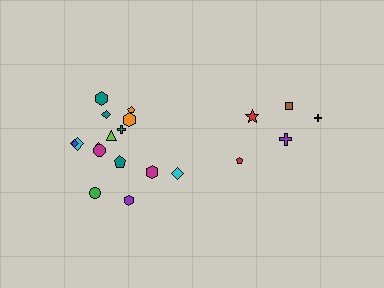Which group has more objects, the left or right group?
The left group.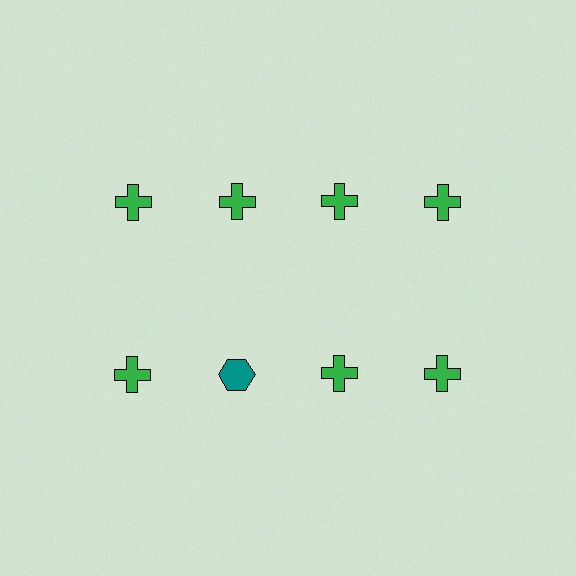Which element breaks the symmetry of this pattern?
The teal hexagon in the second row, second from left column breaks the symmetry. All other shapes are green crosses.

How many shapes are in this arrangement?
There are 8 shapes arranged in a grid pattern.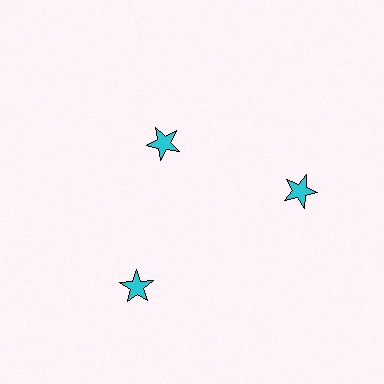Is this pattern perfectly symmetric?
No. The 3 cyan stars are arranged in a ring, but one element near the 11 o'clock position is pulled inward toward the center, breaking the 3-fold rotational symmetry.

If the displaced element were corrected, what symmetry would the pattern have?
It would have 3-fold rotational symmetry — the pattern would map onto itself every 120 degrees.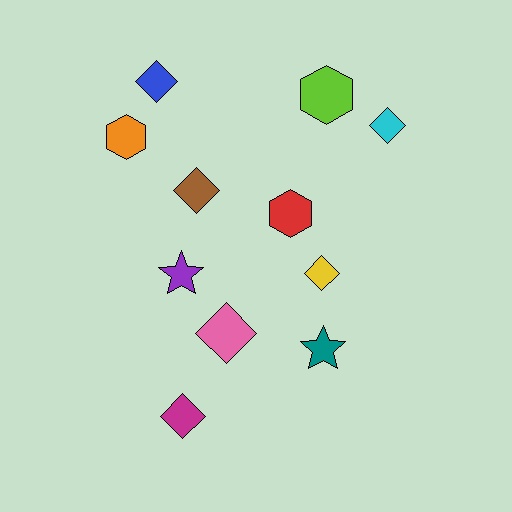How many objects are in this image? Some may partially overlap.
There are 11 objects.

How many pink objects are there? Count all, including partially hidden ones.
There is 1 pink object.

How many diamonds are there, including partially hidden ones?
There are 6 diamonds.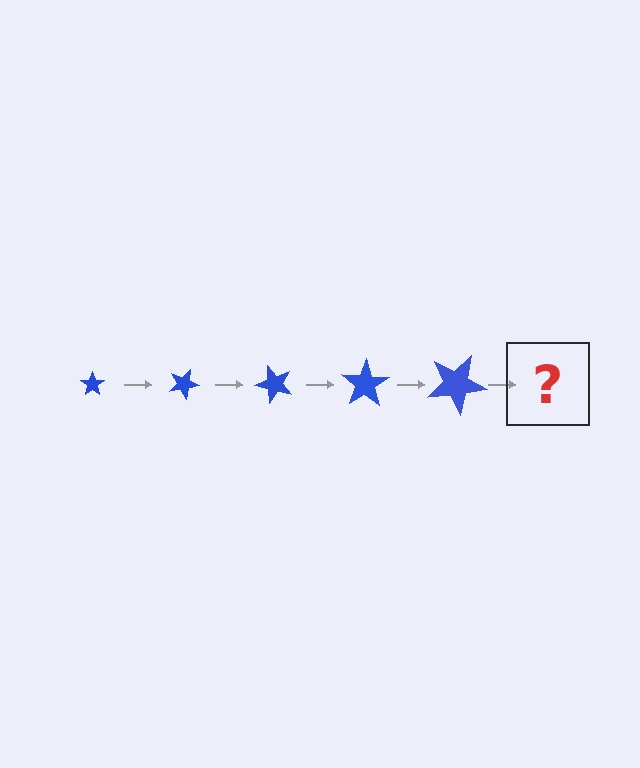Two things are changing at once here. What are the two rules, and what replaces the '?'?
The two rules are that the star grows larger each step and it rotates 25 degrees each step. The '?' should be a star, larger than the previous one and rotated 125 degrees from the start.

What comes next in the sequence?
The next element should be a star, larger than the previous one and rotated 125 degrees from the start.